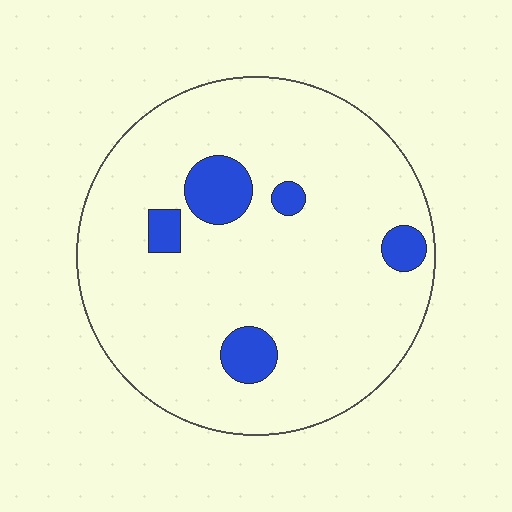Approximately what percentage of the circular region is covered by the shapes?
Approximately 10%.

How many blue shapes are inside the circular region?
5.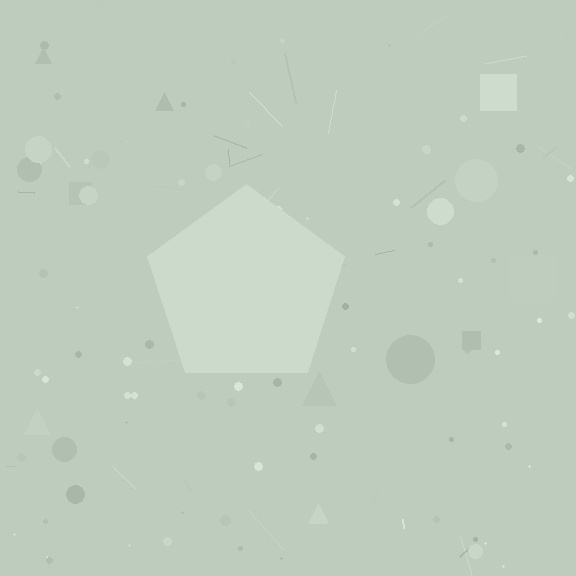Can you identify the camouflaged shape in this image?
The camouflaged shape is a pentagon.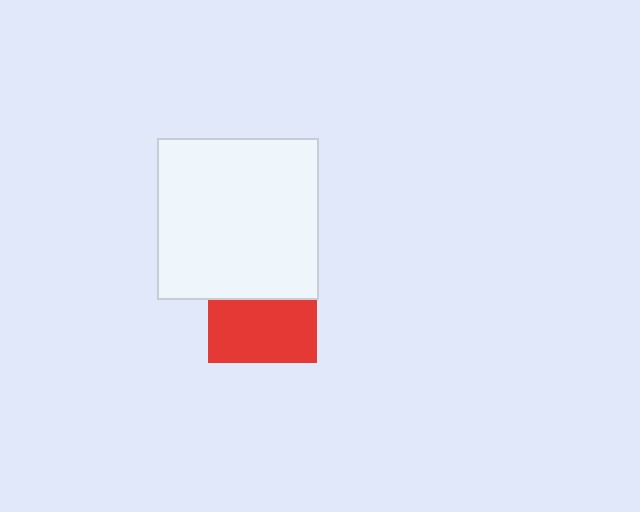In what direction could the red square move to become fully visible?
The red square could move down. That would shift it out from behind the white square entirely.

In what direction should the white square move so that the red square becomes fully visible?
The white square should move up. That is the shortest direction to clear the overlap and leave the red square fully visible.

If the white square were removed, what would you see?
You would see the complete red square.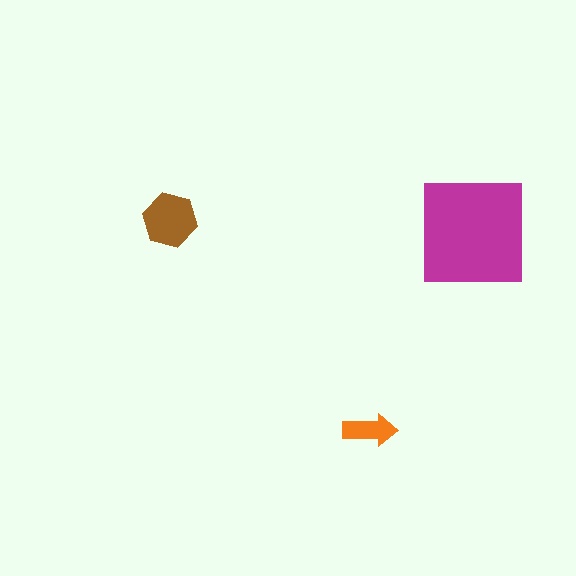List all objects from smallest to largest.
The orange arrow, the brown hexagon, the magenta square.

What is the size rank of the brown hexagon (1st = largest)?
2nd.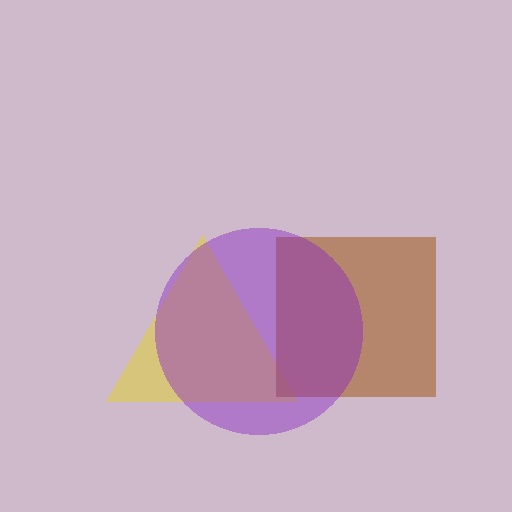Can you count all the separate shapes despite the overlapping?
Yes, there are 3 separate shapes.